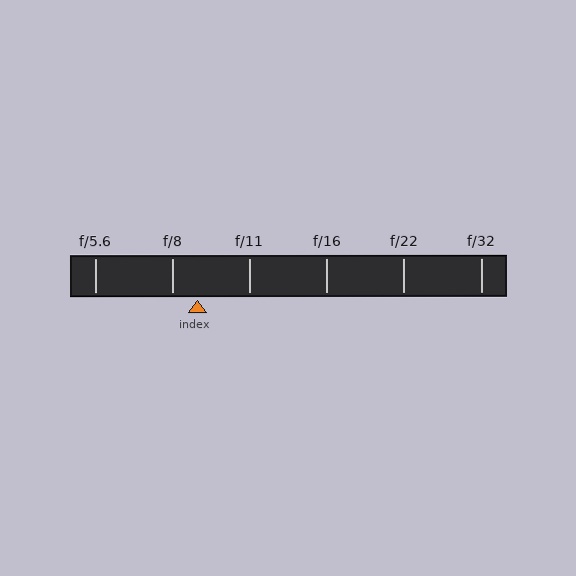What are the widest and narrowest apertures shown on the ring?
The widest aperture shown is f/5.6 and the narrowest is f/32.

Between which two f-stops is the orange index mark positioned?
The index mark is between f/8 and f/11.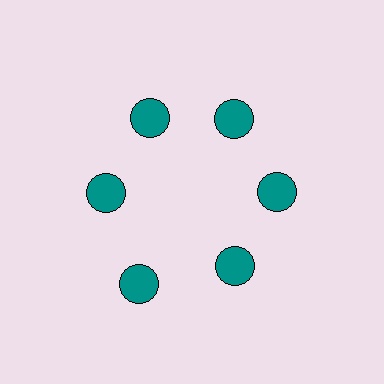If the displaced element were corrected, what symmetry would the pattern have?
It would have 6-fold rotational symmetry — the pattern would map onto itself every 60 degrees.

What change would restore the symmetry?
The symmetry would be restored by moving it inward, back onto the ring so that all 6 circles sit at equal angles and equal distance from the center.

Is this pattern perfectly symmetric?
No. The 6 teal circles are arranged in a ring, but one element near the 7 o'clock position is pushed outward from the center, breaking the 6-fold rotational symmetry.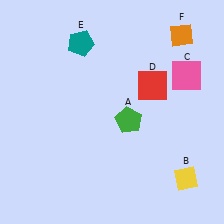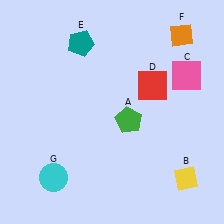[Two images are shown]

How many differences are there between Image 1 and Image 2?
There is 1 difference between the two images.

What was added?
A cyan circle (G) was added in Image 2.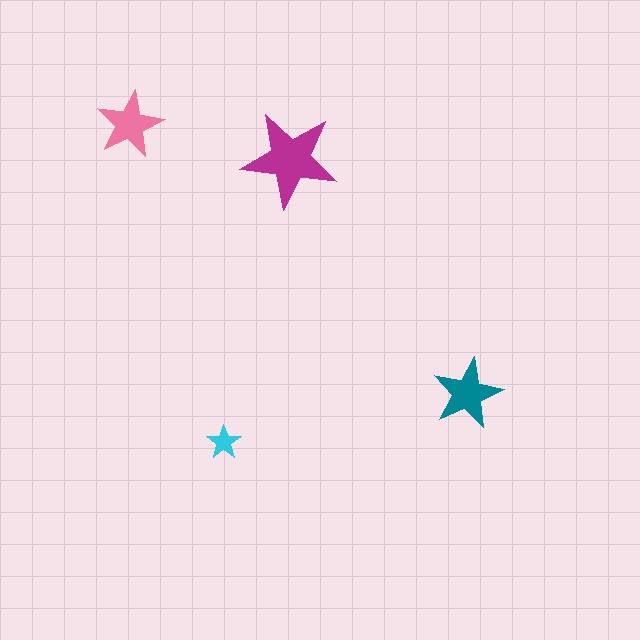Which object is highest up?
The pink star is topmost.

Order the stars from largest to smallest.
the magenta one, the teal one, the pink one, the cyan one.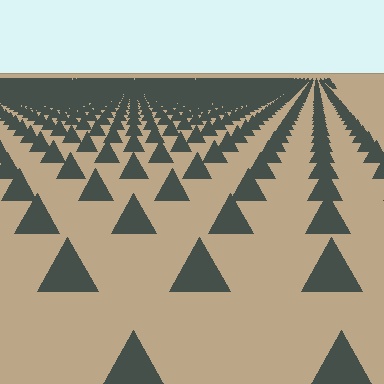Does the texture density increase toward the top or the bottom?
Density increases toward the top.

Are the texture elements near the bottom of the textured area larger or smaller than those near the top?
Larger. Near the bottom, elements are closer to the viewer and appear at a bigger on-screen size.